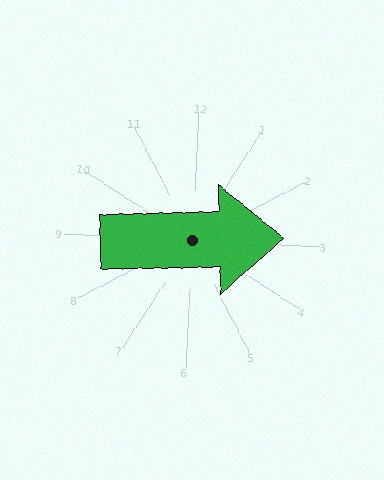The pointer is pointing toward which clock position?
Roughly 3 o'clock.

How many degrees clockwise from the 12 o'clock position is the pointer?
Approximately 86 degrees.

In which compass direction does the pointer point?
East.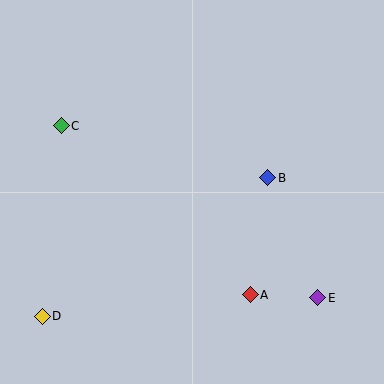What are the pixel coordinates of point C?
Point C is at (61, 126).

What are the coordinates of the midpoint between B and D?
The midpoint between B and D is at (155, 247).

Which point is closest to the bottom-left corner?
Point D is closest to the bottom-left corner.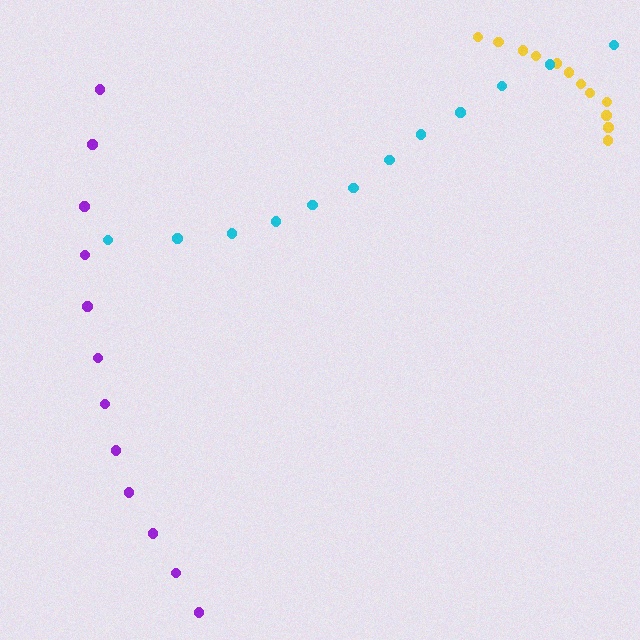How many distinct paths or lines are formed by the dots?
There are 3 distinct paths.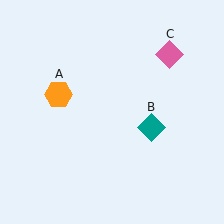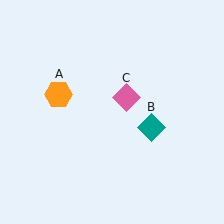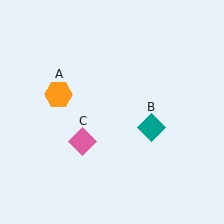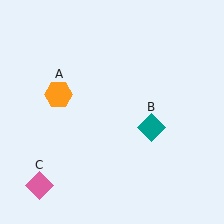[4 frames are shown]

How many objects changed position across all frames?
1 object changed position: pink diamond (object C).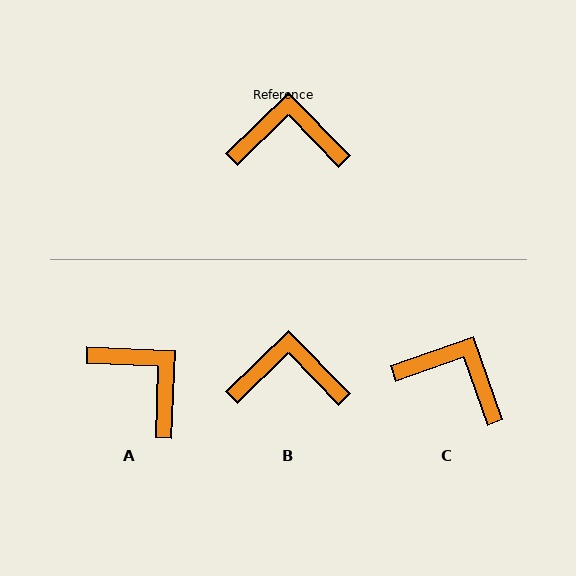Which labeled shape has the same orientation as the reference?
B.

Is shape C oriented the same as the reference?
No, it is off by about 25 degrees.